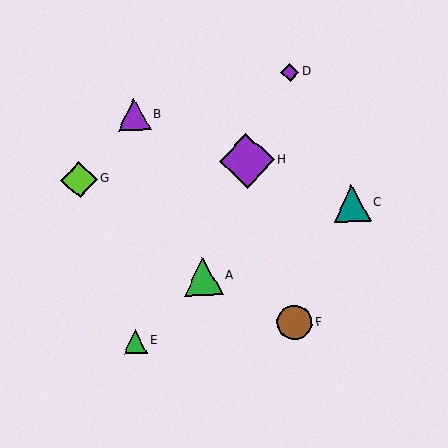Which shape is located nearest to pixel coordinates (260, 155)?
The purple diamond (labeled H) at (247, 161) is nearest to that location.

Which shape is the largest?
The purple diamond (labeled H) is the largest.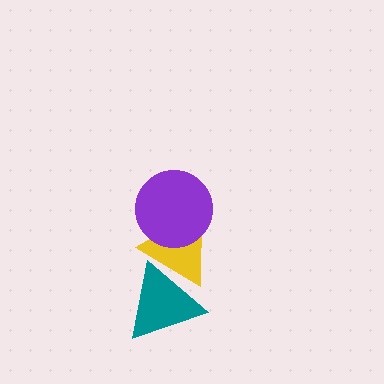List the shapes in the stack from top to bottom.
From top to bottom: the purple circle, the yellow triangle, the teal triangle.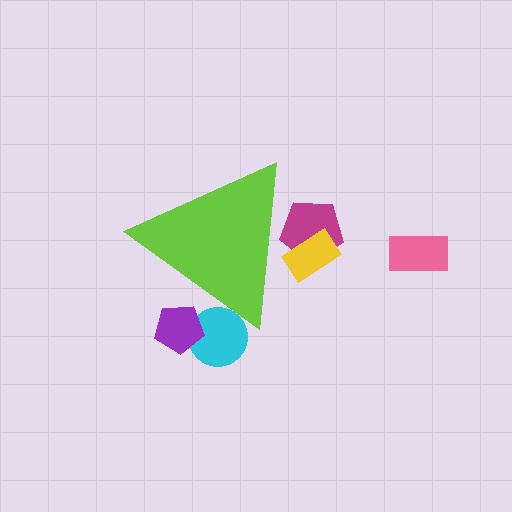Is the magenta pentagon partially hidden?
Yes, the magenta pentagon is partially hidden behind the lime triangle.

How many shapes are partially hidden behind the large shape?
4 shapes are partially hidden.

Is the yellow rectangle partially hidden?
Yes, the yellow rectangle is partially hidden behind the lime triangle.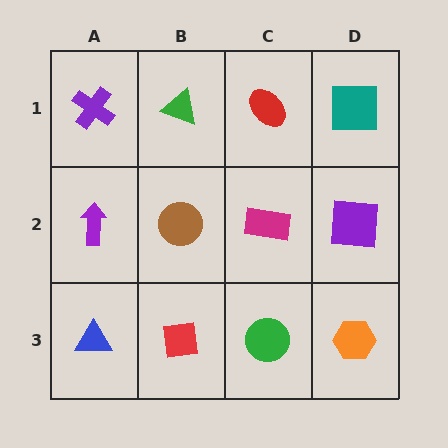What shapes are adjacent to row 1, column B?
A brown circle (row 2, column B), a purple cross (row 1, column A), a red ellipse (row 1, column C).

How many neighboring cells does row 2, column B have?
4.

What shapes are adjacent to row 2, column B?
A green triangle (row 1, column B), a red square (row 3, column B), a purple arrow (row 2, column A), a magenta rectangle (row 2, column C).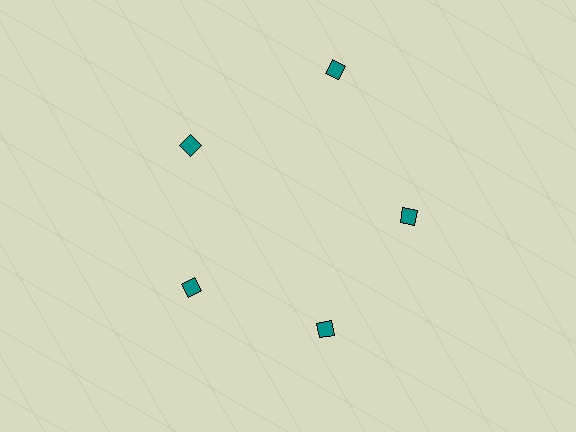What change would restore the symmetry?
The symmetry would be restored by moving it inward, back onto the ring so that all 5 diamonds sit at equal angles and equal distance from the center.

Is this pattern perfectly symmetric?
No. The 5 teal diamonds are arranged in a ring, but one element near the 1 o'clock position is pushed outward from the center, breaking the 5-fold rotational symmetry.